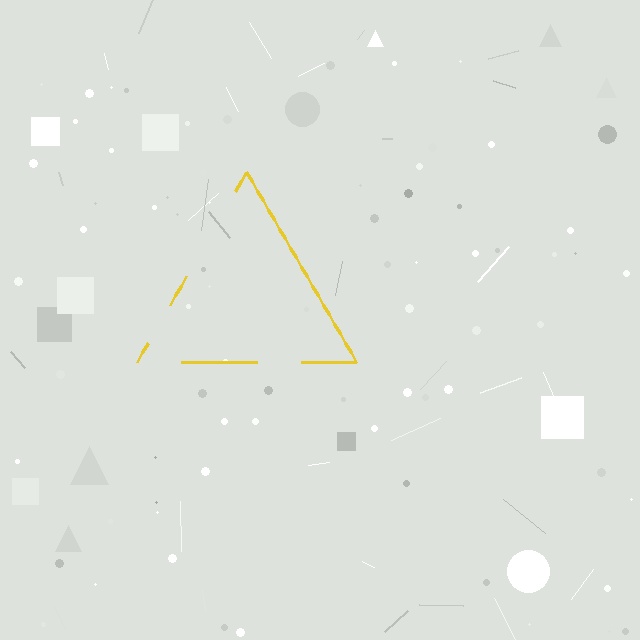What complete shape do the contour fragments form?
The contour fragments form a triangle.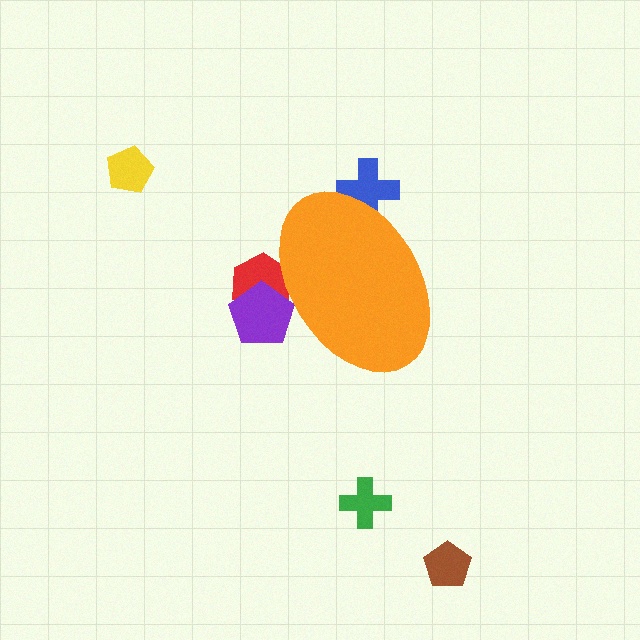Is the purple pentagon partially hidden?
Yes, the purple pentagon is partially hidden behind the orange ellipse.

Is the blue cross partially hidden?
Yes, the blue cross is partially hidden behind the orange ellipse.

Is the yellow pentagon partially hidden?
No, the yellow pentagon is fully visible.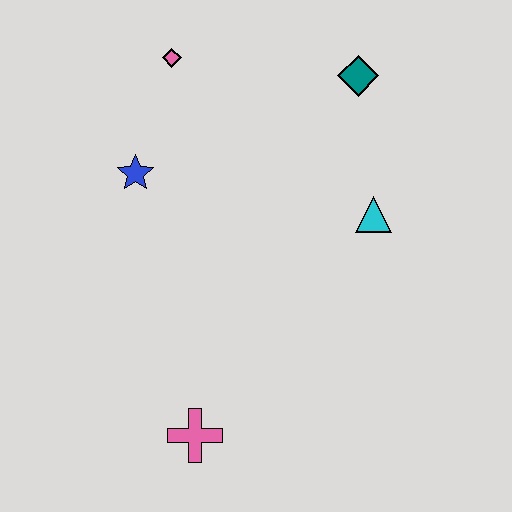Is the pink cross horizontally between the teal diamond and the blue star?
Yes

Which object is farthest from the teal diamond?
The pink cross is farthest from the teal diamond.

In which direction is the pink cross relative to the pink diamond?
The pink cross is below the pink diamond.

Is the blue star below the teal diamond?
Yes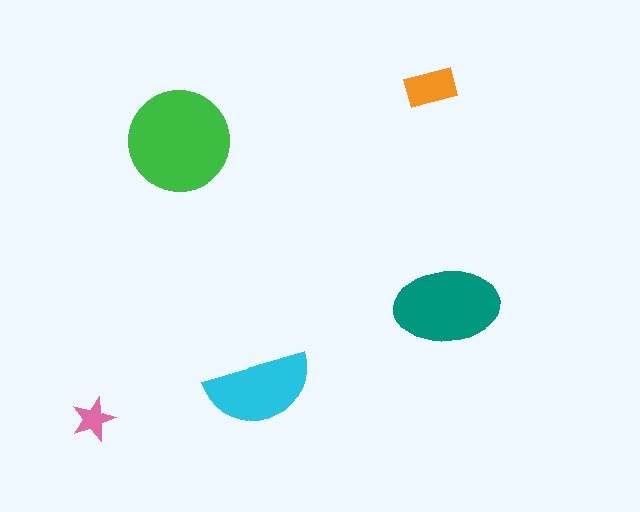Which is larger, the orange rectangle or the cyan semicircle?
The cyan semicircle.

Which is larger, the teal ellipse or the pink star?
The teal ellipse.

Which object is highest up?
The orange rectangle is topmost.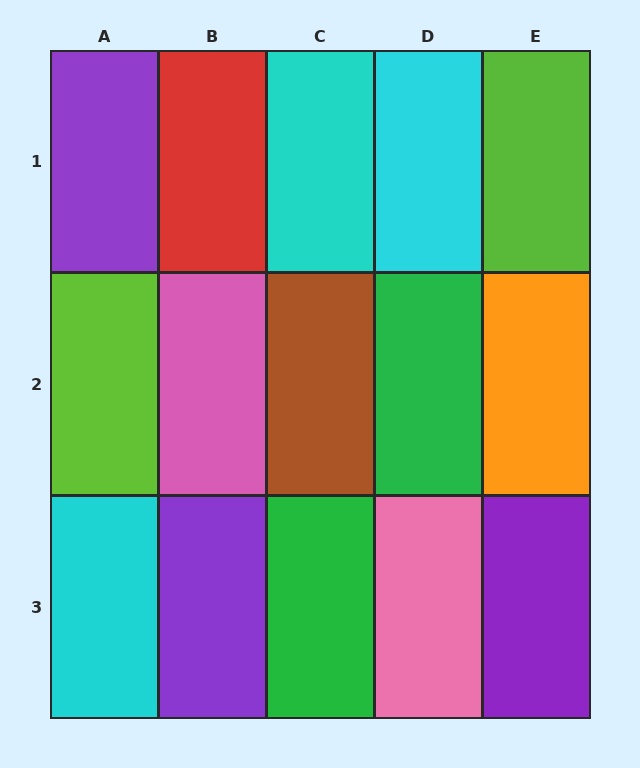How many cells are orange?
1 cell is orange.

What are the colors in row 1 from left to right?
Purple, red, cyan, cyan, lime.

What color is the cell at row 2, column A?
Lime.